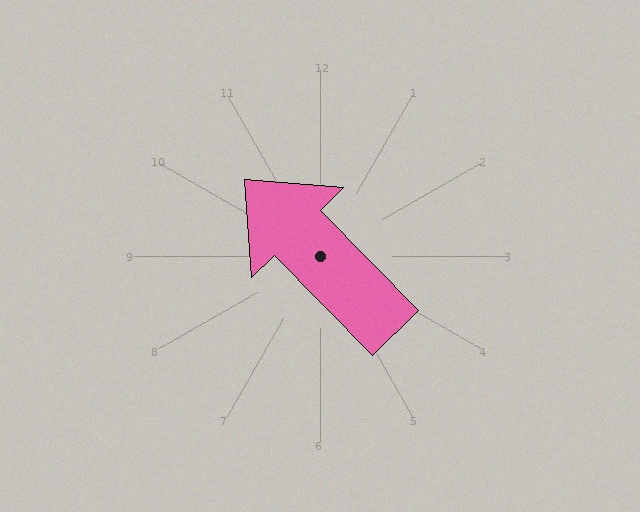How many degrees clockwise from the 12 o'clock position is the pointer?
Approximately 316 degrees.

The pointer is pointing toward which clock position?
Roughly 11 o'clock.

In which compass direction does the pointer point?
Northwest.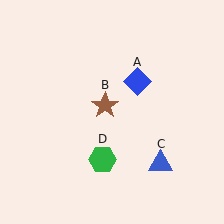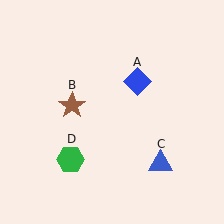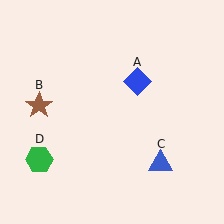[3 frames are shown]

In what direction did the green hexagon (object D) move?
The green hexagon (object D) moved left.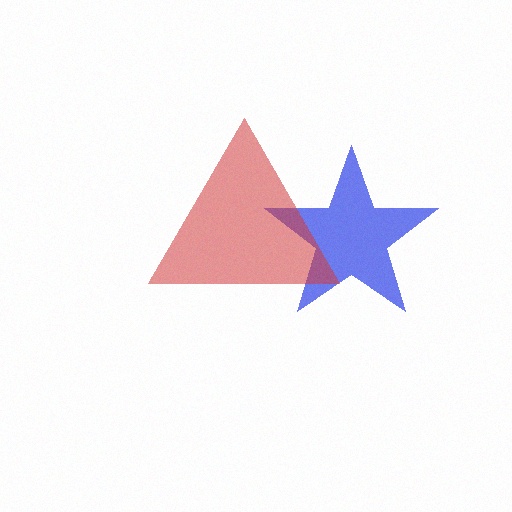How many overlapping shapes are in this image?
There are 2 overlapping shapes in the image.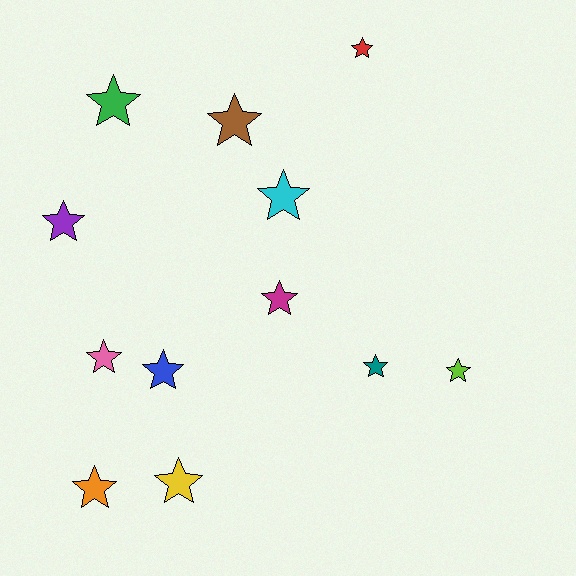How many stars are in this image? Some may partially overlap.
There are 12 stars.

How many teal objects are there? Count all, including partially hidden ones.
There is 1 teal object.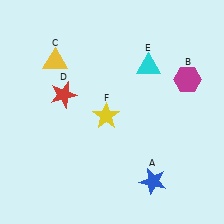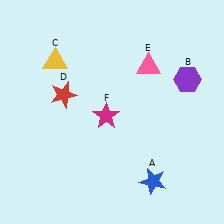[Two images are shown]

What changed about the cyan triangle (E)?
In Image 1, E is cyan. In Image 2, it changed to pink.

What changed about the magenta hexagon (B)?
In Image 1, B is magenta. In Image 2, it changed to purple.